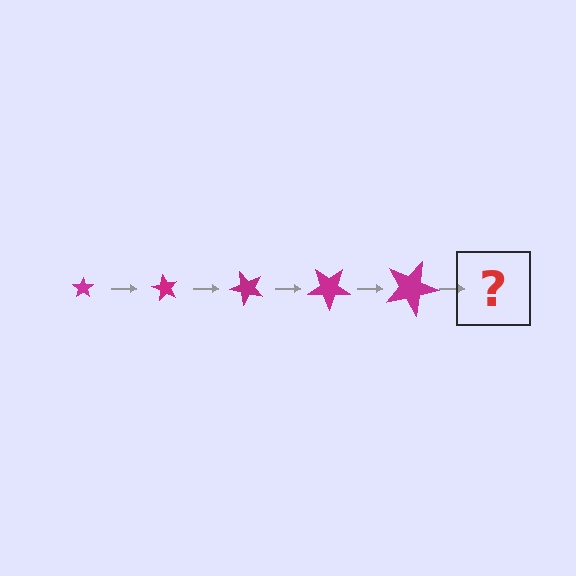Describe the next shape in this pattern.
It should be a star, larger than the previous one and rotated 300 degrees from the start.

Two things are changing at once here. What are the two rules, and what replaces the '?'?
The two rules are that the star grows larger each step and it rotates 60 degrees each step. The '?' should be a star, larger than the previous one and rotated 300 degrees from the start.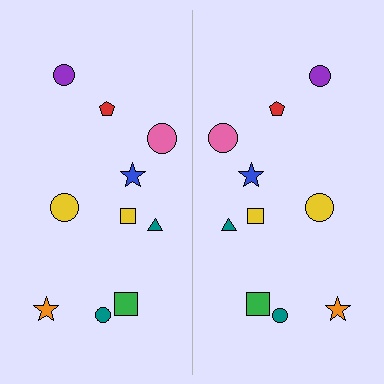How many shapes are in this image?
There are 20 shapes in this image.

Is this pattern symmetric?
Yes, this pattern has bilateral (reflection) symmetry.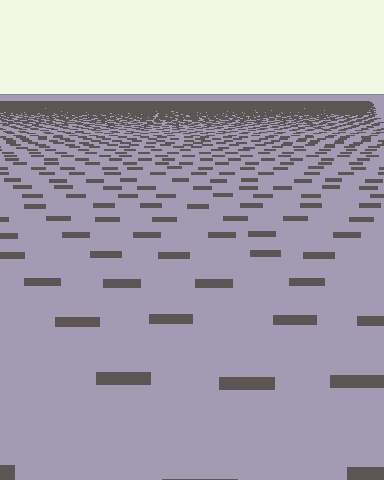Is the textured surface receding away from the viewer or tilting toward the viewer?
The surface is receding away from the viewer. Texture elements get smaller and denser toward the top.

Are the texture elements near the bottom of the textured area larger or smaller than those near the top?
Larger. Near the bottom, elements are closer to the viewer and appear at a bigger on-screen size.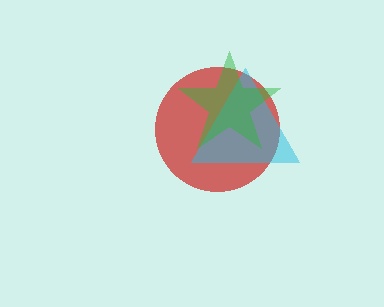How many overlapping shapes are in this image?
There are 3 overlapping shapes in the image.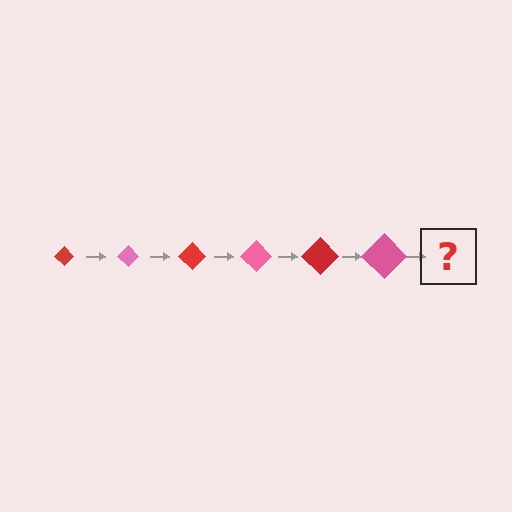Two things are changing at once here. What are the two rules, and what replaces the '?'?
The two rules are that the diamond grows larger each step and the color cycles through red and pink. The '?' should be a red diamond, larger than the previous one.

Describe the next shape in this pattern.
It should be a red diamond, larger than the previous one.